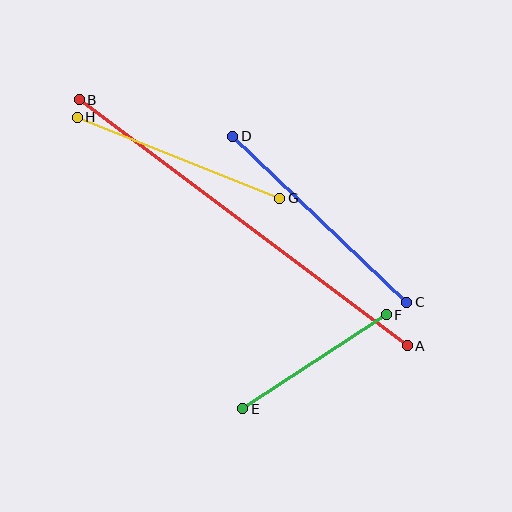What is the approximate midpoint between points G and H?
The midpoint is at approximately (178, 158) pixels.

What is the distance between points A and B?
The distance is approximately 410 pixels.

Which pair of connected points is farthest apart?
Points A and B are farthest apart.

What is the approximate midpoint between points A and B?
The midpoint is at approximately (243, 223) pixels.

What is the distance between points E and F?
The distance is approximately 171 pixels.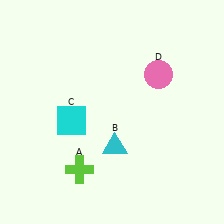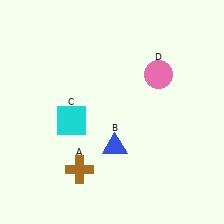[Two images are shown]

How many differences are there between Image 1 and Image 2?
There are 2 differences between the two images.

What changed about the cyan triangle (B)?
In Image 1, B is cyan. In Image 2, it changed to blue.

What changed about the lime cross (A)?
In Image 1, A is lime. In Image 2, it changed to brown.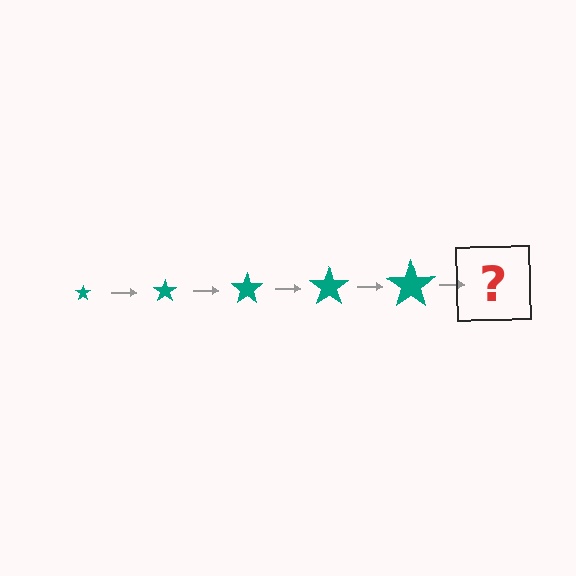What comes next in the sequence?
The next element should be a teal star, larger than the previous one.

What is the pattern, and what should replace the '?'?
The pattern is that the star gets progressively larger each step. The '?' should be a teal star, larger than the previous one.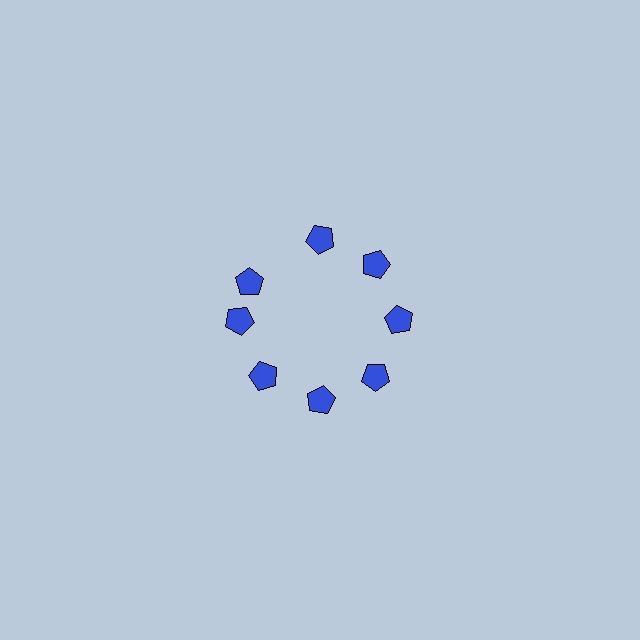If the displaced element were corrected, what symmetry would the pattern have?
It would have 8-fold rotational symmetry — the pattern would map onto itself every 45 degrees.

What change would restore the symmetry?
The symmetry would be restored by rotating it back into even spacing with its neighbors so that all 8 pentagons sit at equal angles and equal distance from the center.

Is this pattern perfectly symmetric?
No. The 8 blue pentagons are arranged in a ring, but one element near the 10 o'clock position is rotated out of alignment along the ring, breaking the 8-fold rotational symmetry.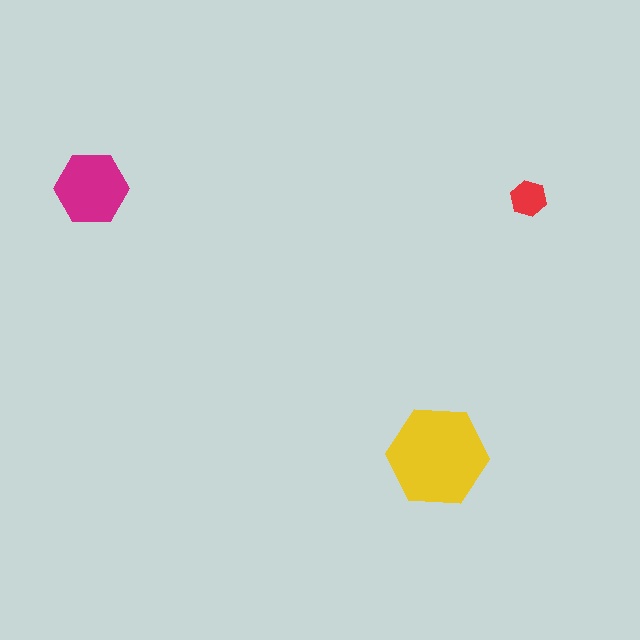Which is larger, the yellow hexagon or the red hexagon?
The yellow one.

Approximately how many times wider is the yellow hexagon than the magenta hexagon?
About 1.5 times wider.